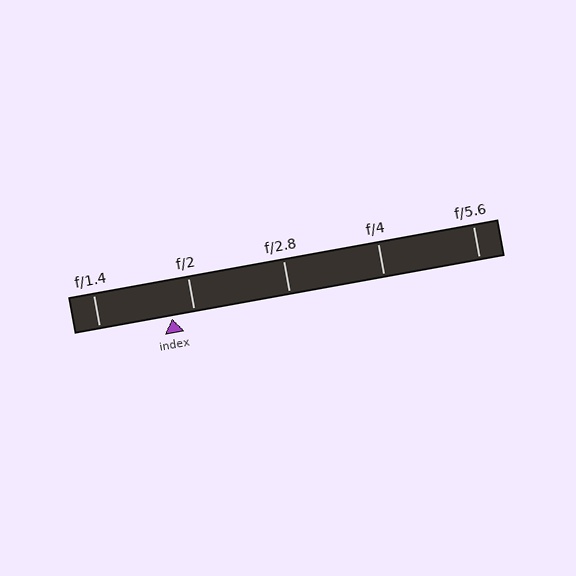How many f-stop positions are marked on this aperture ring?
There are 5 f-stop positions marked.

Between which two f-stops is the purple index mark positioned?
The index mark is between f/1.4 and f/2.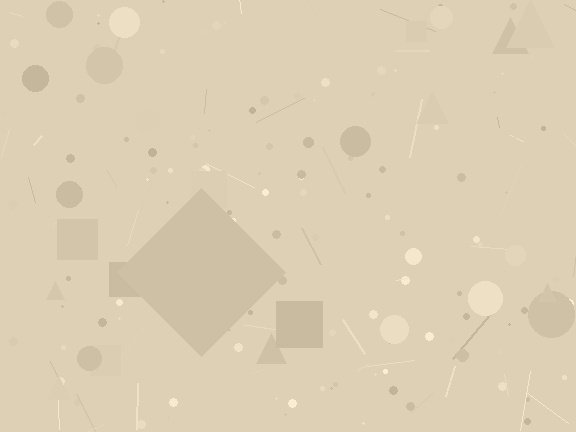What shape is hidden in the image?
A diamond is hidden in the image.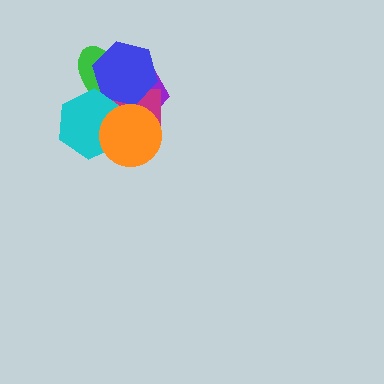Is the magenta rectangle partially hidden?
Yes, it is partially covered by another shape.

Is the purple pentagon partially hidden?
Yes, it is partially covered by another shape.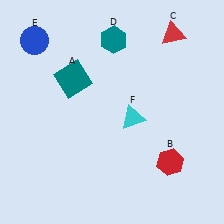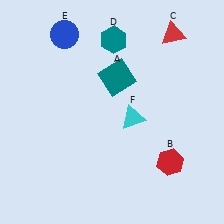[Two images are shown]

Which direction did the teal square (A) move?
The teal square (A) moved right.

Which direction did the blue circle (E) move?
The blue circle (E) moved right.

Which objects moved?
The objects that moved are: the teal square (A), the blue circle (E).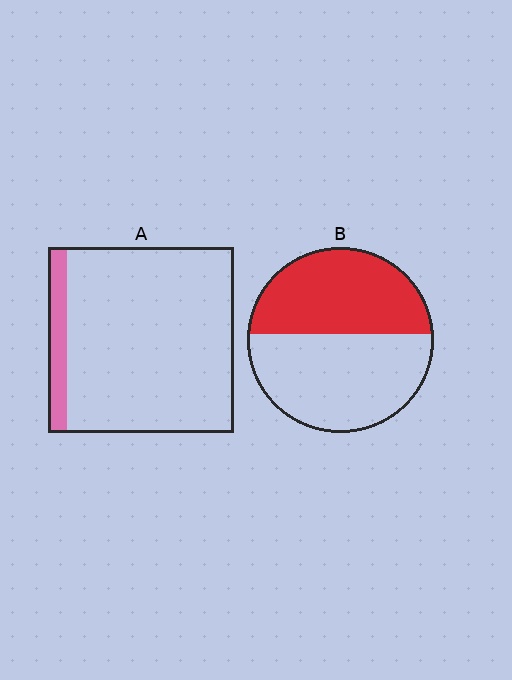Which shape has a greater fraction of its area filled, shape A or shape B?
Shape B.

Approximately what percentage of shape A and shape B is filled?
A is approximately 10% and B is approximately 45%.